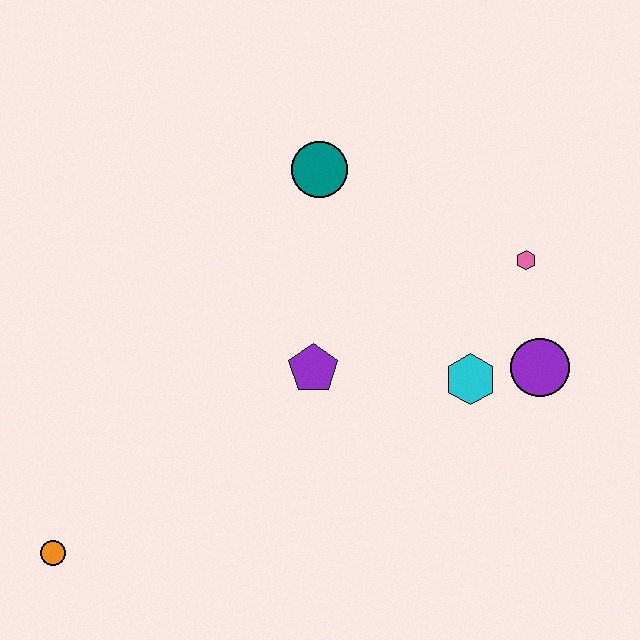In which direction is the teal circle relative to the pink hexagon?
The teal circle is to the left of the pink hexagon.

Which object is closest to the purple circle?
The cyan hexagon is closest to the purple circle.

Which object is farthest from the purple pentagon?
The orange circle is farthest from the purple pentagon.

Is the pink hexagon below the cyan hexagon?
No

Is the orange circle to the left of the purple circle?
Yes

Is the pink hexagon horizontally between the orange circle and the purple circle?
Yes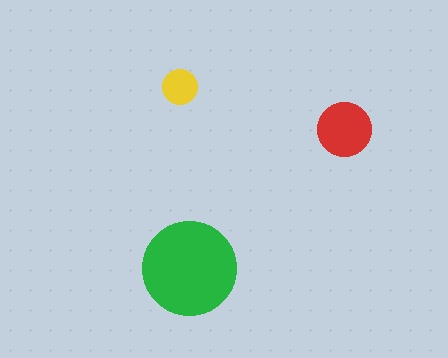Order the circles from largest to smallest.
the green one, the red one, the yellow one.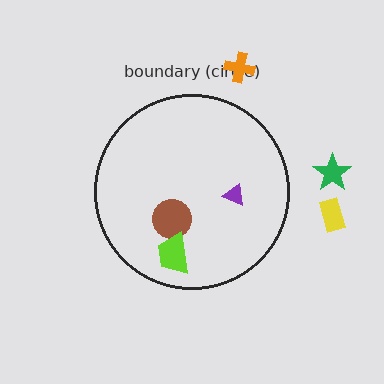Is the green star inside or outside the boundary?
Outside.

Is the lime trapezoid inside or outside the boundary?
Inside.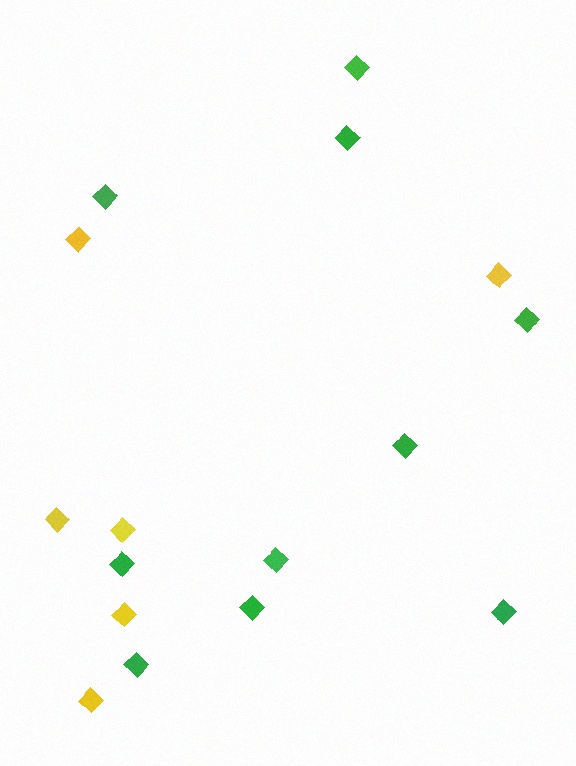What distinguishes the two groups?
There are 2 groups: one group of green diamonds (10) and one group of yellow diamonds (6).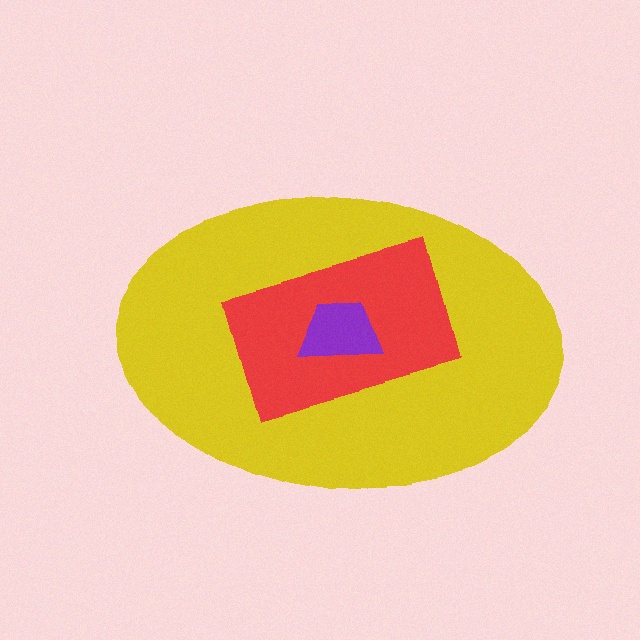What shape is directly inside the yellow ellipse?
The red rectangle.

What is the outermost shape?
The yellow ellipse.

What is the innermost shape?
The purple trapezoid.